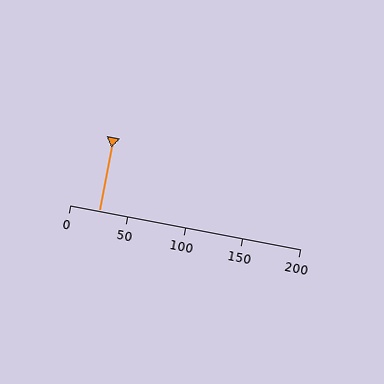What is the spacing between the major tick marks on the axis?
The major ticks are spaced 50 apart.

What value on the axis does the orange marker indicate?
The marker indicates approximately 25.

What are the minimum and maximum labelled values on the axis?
The axis runs from 0 to 200.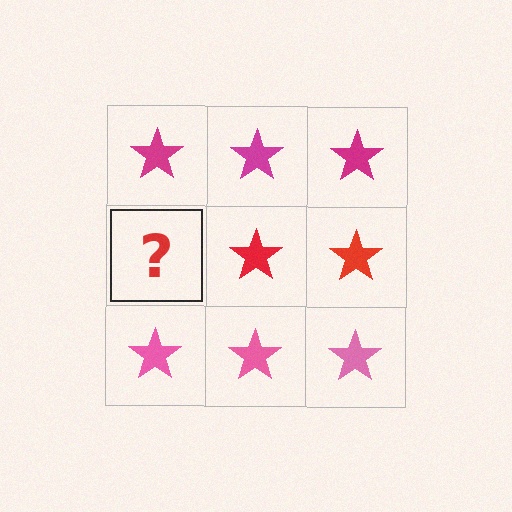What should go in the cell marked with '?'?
The missing cell should contain a red star.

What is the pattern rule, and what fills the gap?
The rule is that each row has a consistent color. The gap should be filled with a red star.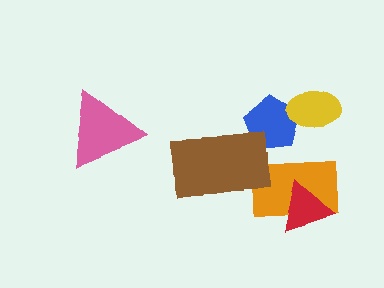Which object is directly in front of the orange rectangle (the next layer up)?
The red triangle is directly in front of the orange rectangle.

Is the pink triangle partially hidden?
No, no other shape covers it.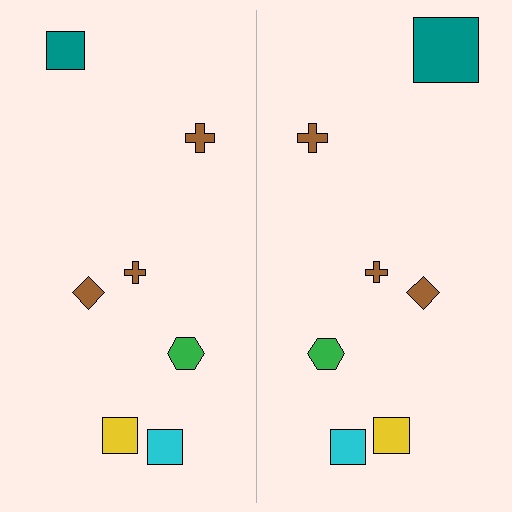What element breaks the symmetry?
The teal square on the right side has a different size than its mirror counterpart.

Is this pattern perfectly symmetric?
No, the pattern is not perfectly symmetric. The teal square on the right side has a different size than its mirror counterpart.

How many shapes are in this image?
There are 14 shapes in this image.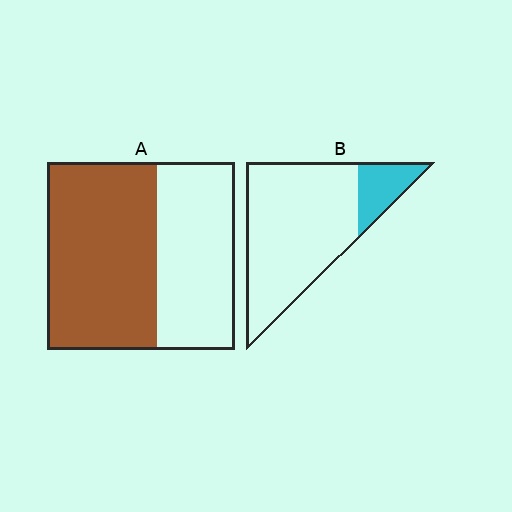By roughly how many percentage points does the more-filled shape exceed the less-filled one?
By roughly 40 percentage points (A over B).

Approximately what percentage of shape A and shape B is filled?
A is approximately 60% and B is approximately 15%.